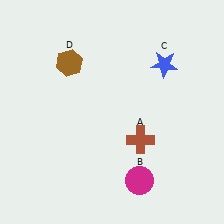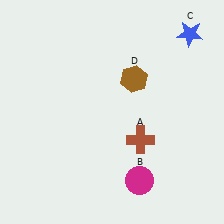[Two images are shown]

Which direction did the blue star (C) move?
The blue star (C) moved up.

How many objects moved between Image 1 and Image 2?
2 objects moved between the two images.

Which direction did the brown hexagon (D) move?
The brown hexagon (D) moved right.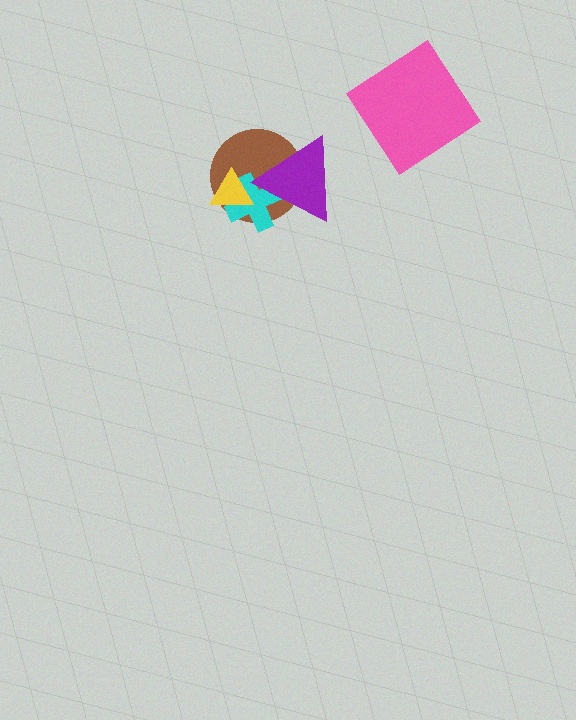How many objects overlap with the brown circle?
3 objects overlap with the brown circle.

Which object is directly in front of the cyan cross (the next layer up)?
The yellow triangle is directly in front of the cyan cross.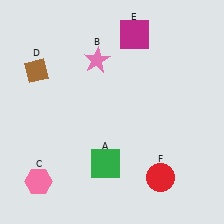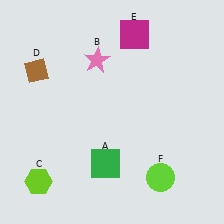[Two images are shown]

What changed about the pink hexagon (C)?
In Image 1, C is pink. In Image 2, it changed to lime.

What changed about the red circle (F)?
In Image 1, F is red. In Image 2, it changed to lime.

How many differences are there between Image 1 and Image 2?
There are 2 differences between the two images.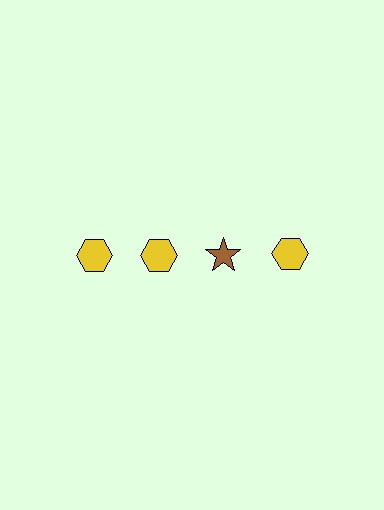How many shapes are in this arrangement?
There are 4 shapes arranged in a grid pattern.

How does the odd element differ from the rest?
It differs in both color (brown instead of yellow) and shape (star instead of hexagon).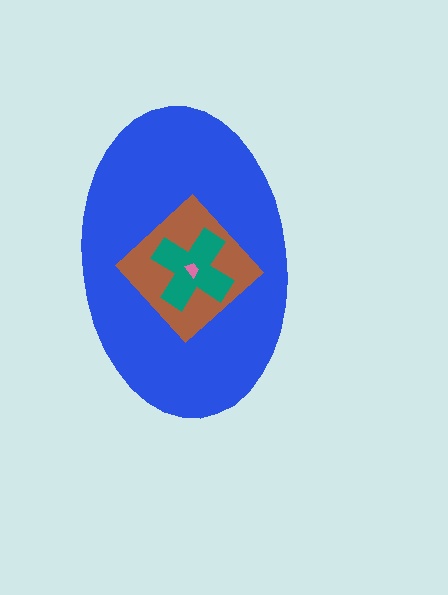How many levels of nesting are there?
4.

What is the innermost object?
The pink trapezoid.